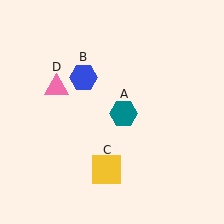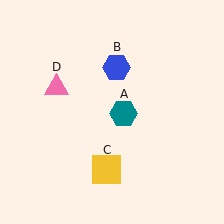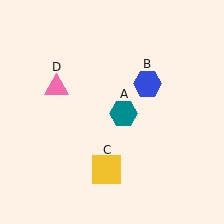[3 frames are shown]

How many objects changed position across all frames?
1 object changed position: blue hexagon (object B).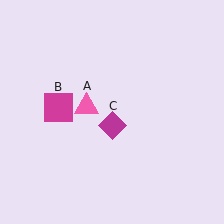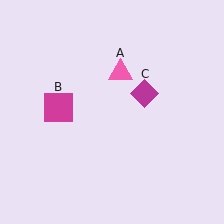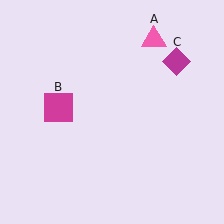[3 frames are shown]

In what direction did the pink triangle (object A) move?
The pink triangle (object A) moved up and to the right.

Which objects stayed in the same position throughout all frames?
Magenta square (object B) remained stationary.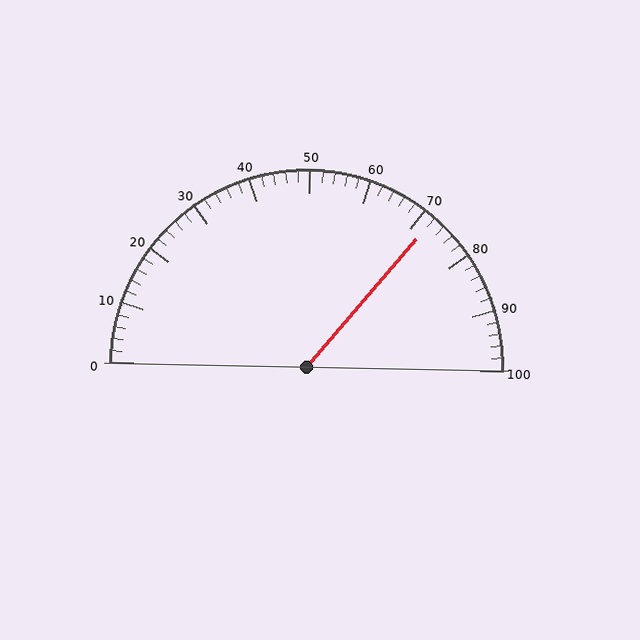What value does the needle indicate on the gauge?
The needle indicates approximately 72.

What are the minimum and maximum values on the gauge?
The gauge ranges from 0 to 100.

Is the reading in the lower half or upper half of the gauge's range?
The reading is in the upper half of the range (0 to 100).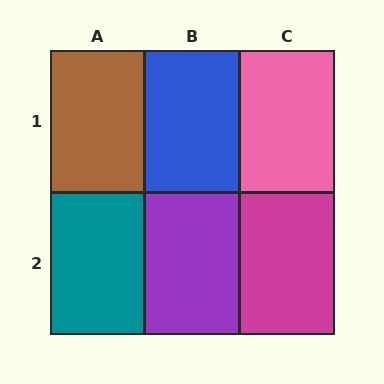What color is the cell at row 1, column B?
Blue.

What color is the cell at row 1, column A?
Brown.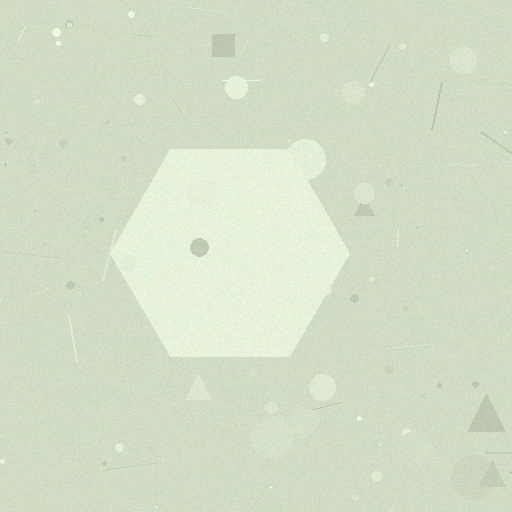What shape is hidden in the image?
A hexagon is hidden in the image.